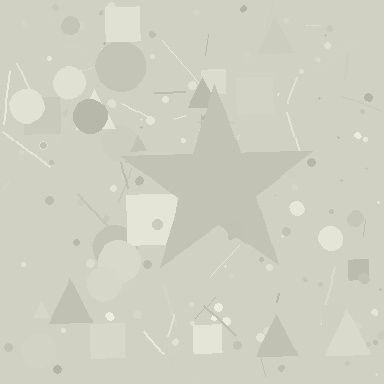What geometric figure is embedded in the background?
A star is embedded in the background.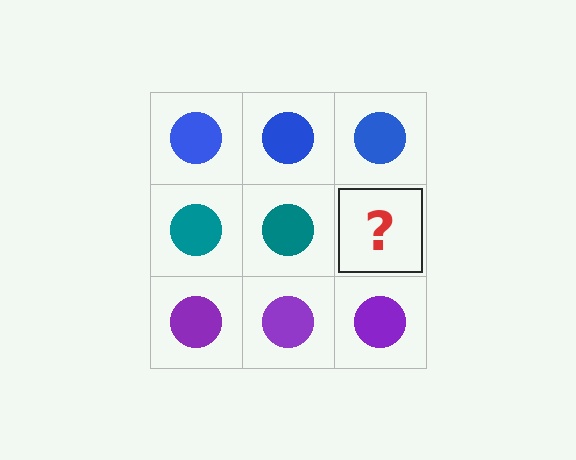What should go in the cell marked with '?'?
The missing cell should contain a teal circle.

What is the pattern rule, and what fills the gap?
The rule is that each row has a consistent color. The gap should be filled with a teal circle.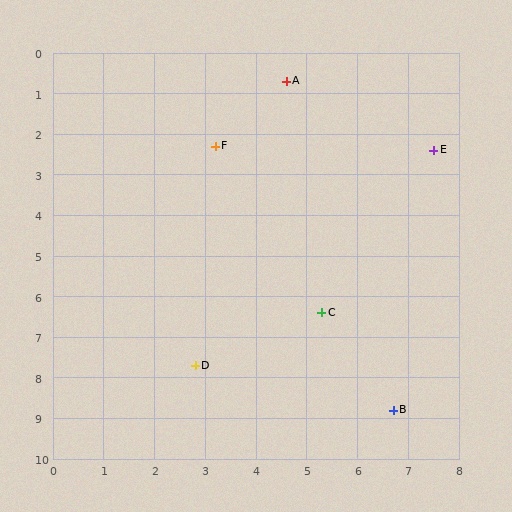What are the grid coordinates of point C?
Point C is at approximately (5.3, 6.4).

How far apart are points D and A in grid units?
Points D and A are about 7.2 grid units apart.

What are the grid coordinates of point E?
Point E is at approximately (7.5, 2.4).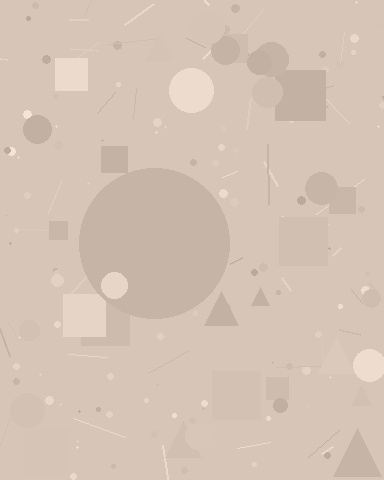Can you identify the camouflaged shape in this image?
The camouflaged shape is a circle.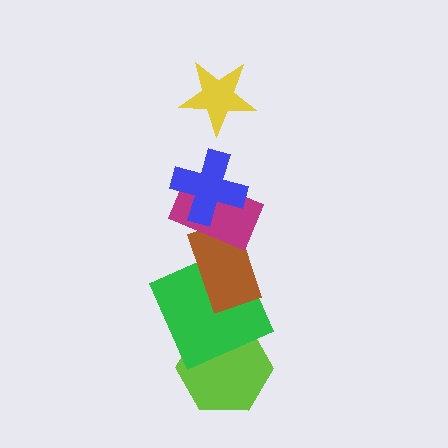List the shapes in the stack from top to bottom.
From top to bottom: the yellow star, the blue cross, the magenta rectangle, the brown rectangle, the green square, the lime hexagon.